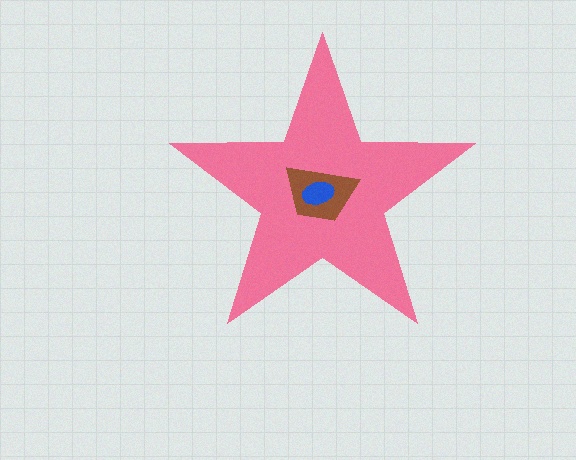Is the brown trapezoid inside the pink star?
Yes.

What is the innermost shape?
The blue ellipse.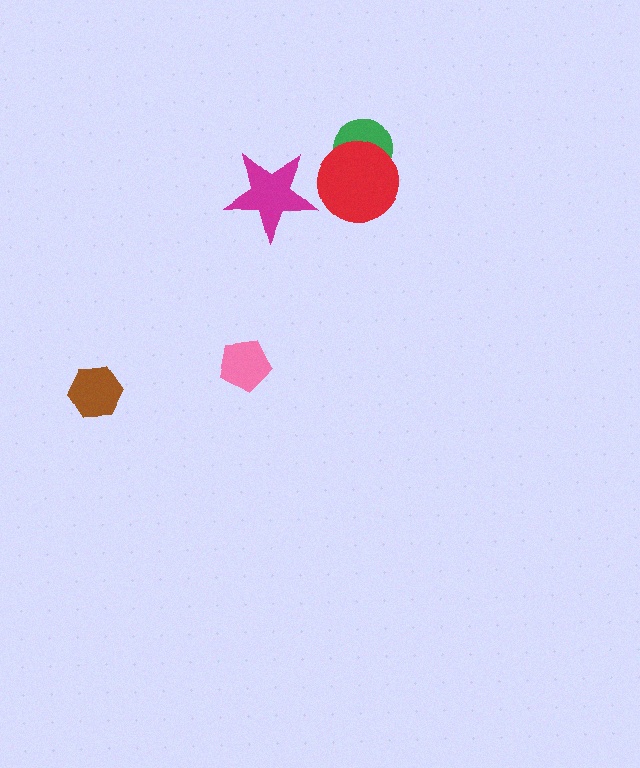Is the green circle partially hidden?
Yes, it is partially covered by another shape.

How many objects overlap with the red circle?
1 object overlaps with the red circle.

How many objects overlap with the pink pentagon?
0 objects overlap with the pink pentagon.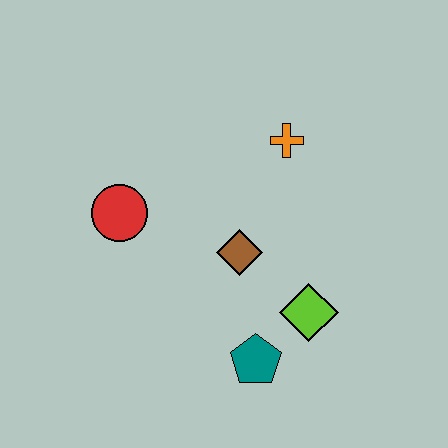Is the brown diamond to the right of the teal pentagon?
No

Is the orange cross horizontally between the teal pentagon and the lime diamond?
Yes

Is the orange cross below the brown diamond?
No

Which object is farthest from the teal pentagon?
The orange cross is farthest from the teal pentagon.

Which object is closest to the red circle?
The brown diamond is closest to the red circle.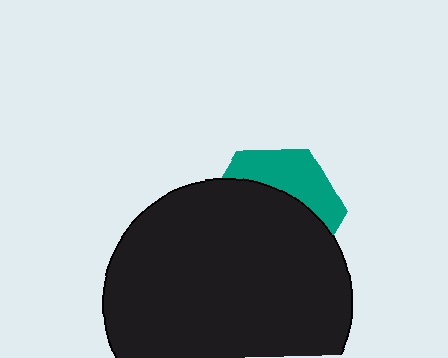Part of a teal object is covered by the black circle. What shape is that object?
It is a hexagon.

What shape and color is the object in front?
The object in front is a black circle.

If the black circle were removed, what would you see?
You would see the complete teal hexagon.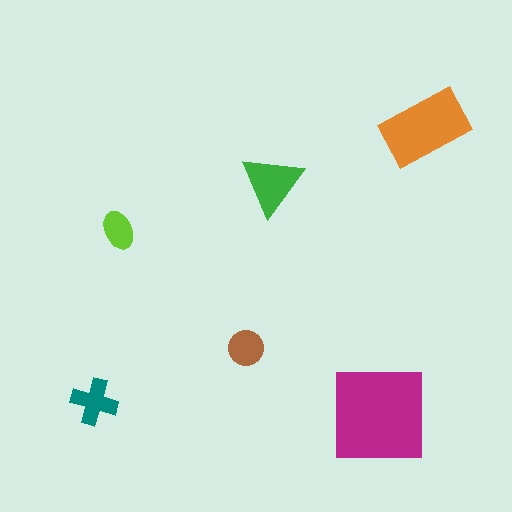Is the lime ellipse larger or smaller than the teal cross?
Smaller.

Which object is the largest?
The magenta square.